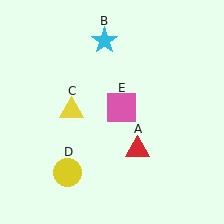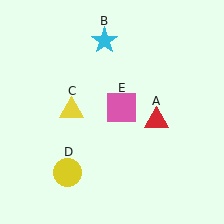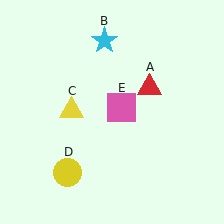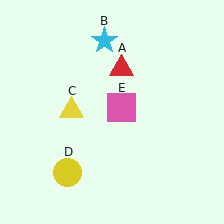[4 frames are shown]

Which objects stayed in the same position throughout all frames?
Cyan star (object B) and yellow triangle (object C) and yellow circle (object D) and pink square (object E) remained stationary.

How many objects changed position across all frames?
1 object changed position: red triangle (object A).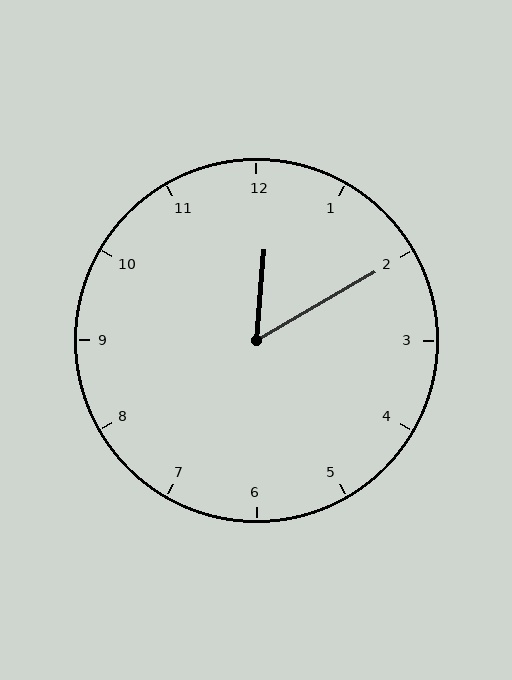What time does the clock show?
12:10.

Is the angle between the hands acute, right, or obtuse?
It is acute.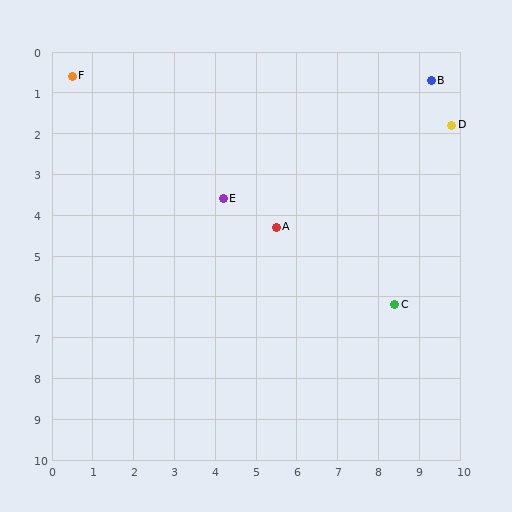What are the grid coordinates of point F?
Point F is at approximately (0.5, 0.6).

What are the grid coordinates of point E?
Point E is at approximately (4.2, 3.6).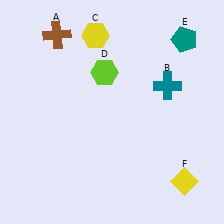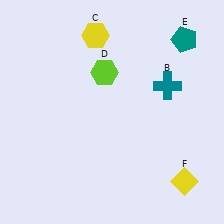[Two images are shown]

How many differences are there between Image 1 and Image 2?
There is 1 difference between the two images.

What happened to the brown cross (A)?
The brown cross (A) was removed in Image 2. It was in the top-left area of Image 1.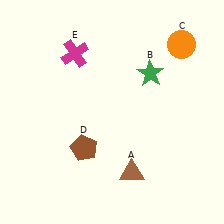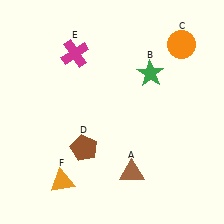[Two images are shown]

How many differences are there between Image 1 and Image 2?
There is 1 difference between the two images.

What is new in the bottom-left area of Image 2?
An orange triangle (F) was added in the bottom-left area of Image 2.